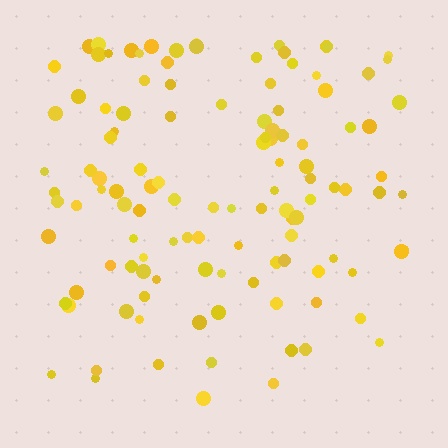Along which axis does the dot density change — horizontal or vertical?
Vertical.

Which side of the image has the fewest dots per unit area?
The bottom.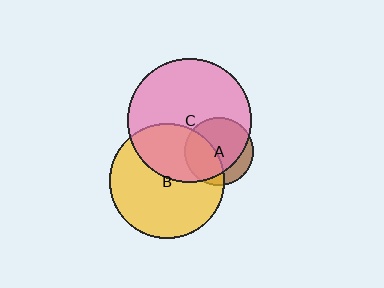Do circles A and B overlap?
Yes.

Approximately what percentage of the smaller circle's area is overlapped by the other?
Approximately 40%.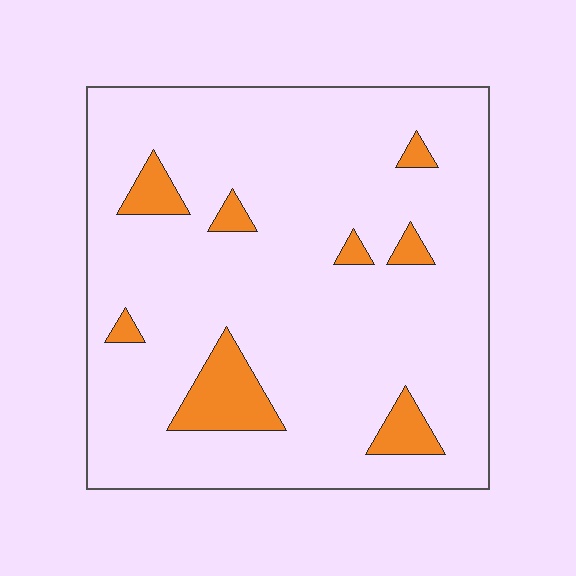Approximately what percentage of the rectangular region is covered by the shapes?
Approximately 10%.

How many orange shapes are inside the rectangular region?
8.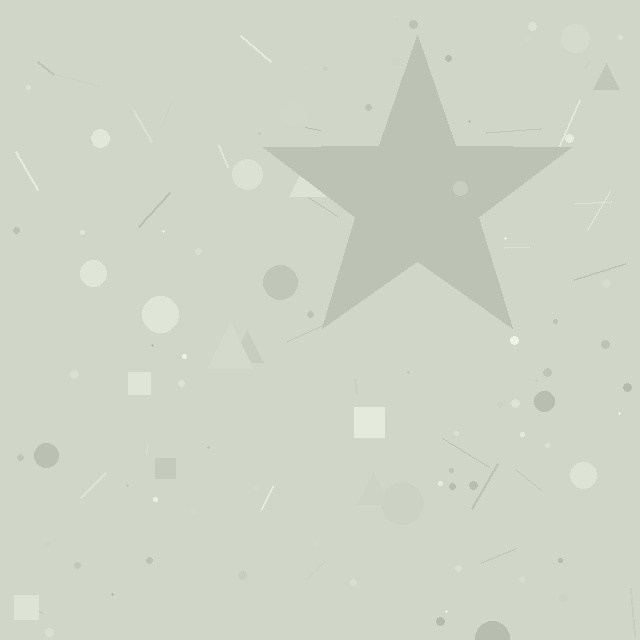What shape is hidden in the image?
A star is hidden in the image.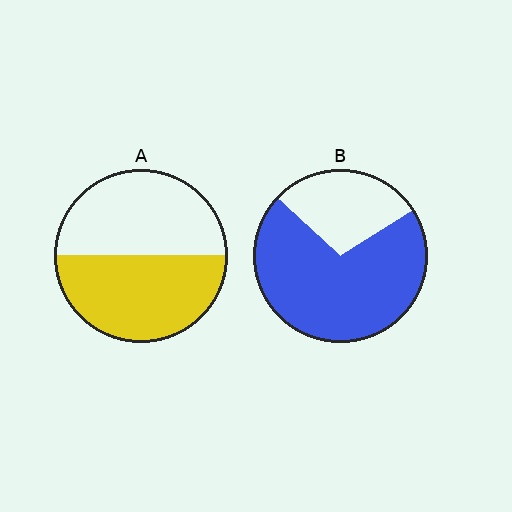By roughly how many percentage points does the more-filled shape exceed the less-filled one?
By roughly 20 percentage points (B over A).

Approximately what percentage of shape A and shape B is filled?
A is approximately 50% and B is approximately 70%.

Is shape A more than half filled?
Roughly half.